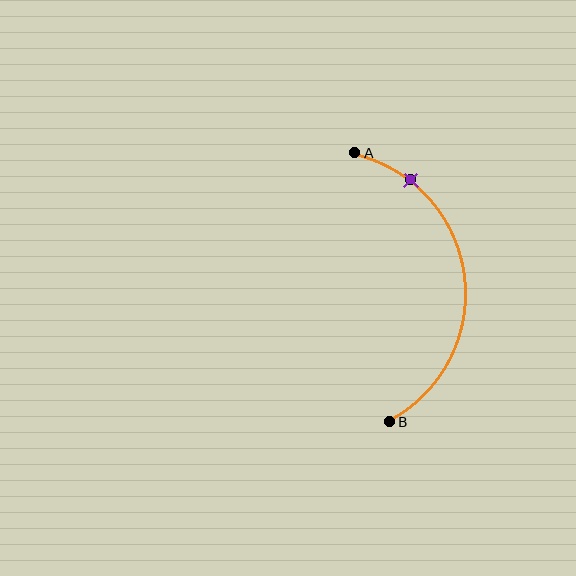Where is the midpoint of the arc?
The arc midpoint is the point on the curve farthest from the straight line joining A and B. It sits to the right of that line.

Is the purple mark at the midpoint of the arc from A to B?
No. The purple mark lies on the arc but is closer to endpoint A. The arc midpoint would be at the point on the curve equidistant along the arc from both A and B.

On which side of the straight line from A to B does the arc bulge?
The arc bulges to the right of the straight line connecting A and B.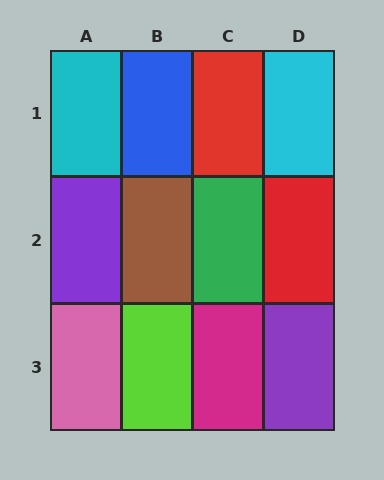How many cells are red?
2 cells are red.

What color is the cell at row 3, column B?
Lime.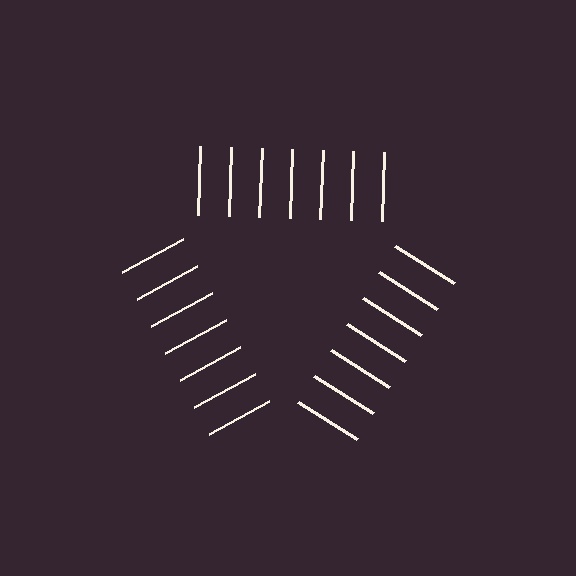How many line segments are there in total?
21 — 7 along each of the 3 edges.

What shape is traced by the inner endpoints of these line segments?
An illusory triangle — the line segments terminate on its edges but no continuous stroke is drawn.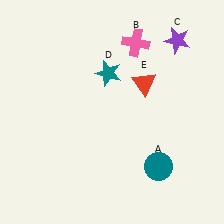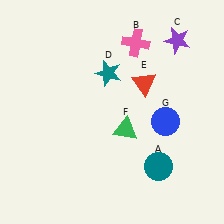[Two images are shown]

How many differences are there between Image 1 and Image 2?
There are 2 differences between the two images.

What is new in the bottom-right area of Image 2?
A green triangle (F) was added in the bottom-right area of Image 2.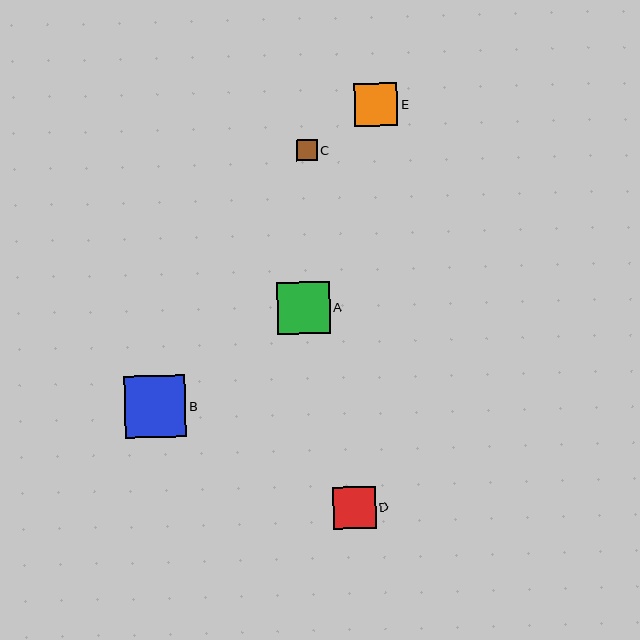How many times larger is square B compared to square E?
Square B is approximately 1.4 times the size of square E.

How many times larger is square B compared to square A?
Square B is approximately 1.2 times the size of square A.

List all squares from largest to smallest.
From largest to smallest: B, A, E, D, C.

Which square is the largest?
Square B is the largest with a size of approximately 62 pixels.